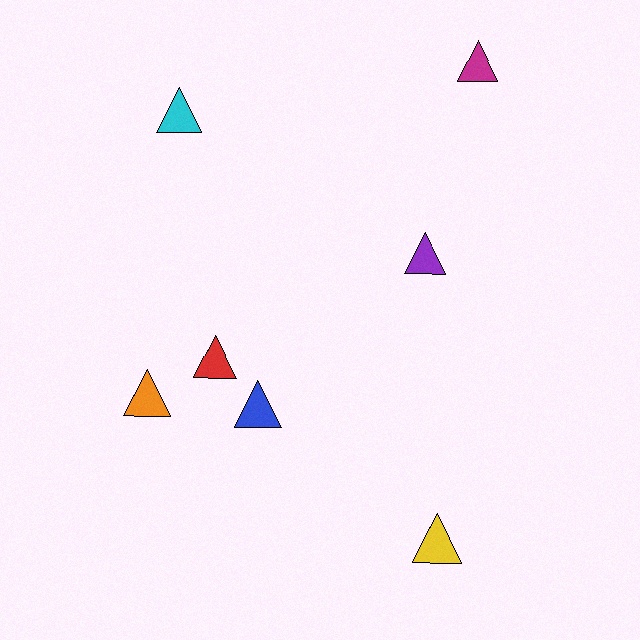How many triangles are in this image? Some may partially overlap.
There are 7 triangles.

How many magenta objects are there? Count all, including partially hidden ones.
There is 1 magenta object.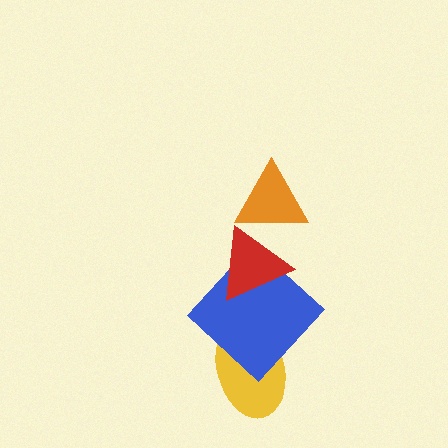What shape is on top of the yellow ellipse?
The blue diamond is on top of the yellow ellipse.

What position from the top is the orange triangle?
The orange triangle is 1st from the top.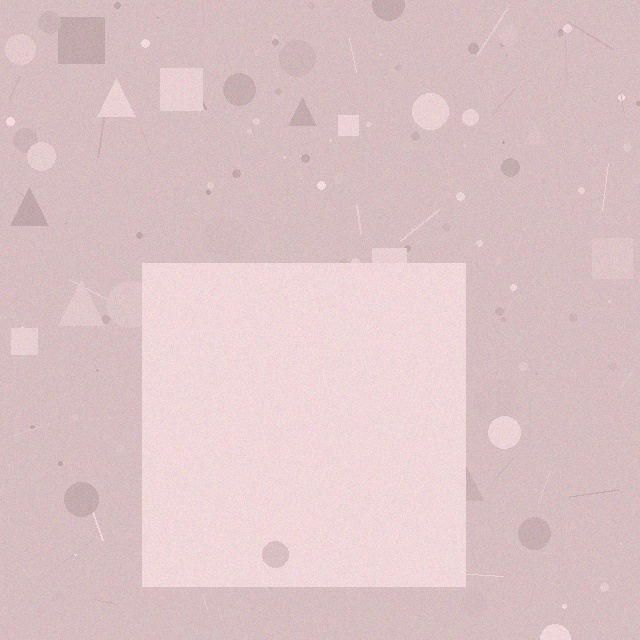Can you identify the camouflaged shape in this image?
The camouflaged shape is a square.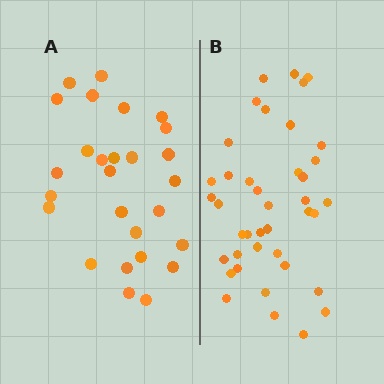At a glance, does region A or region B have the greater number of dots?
Region B (the right region) has more dots.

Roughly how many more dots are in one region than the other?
Region B has approximately 15 more dots than region A.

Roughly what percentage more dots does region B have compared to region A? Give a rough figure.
About 50% more.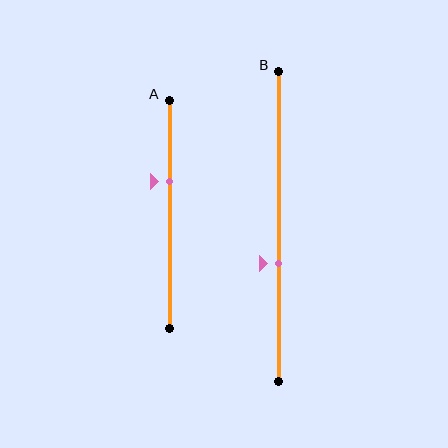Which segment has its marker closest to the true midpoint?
Segment B has its marker closest to the true midpoint.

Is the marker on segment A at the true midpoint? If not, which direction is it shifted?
No, the marker on segment A is shifted upward by about 14% of the segment length.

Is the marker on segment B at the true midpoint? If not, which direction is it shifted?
No, the marker on segment B is shifted downward by about 12% of the segment length.